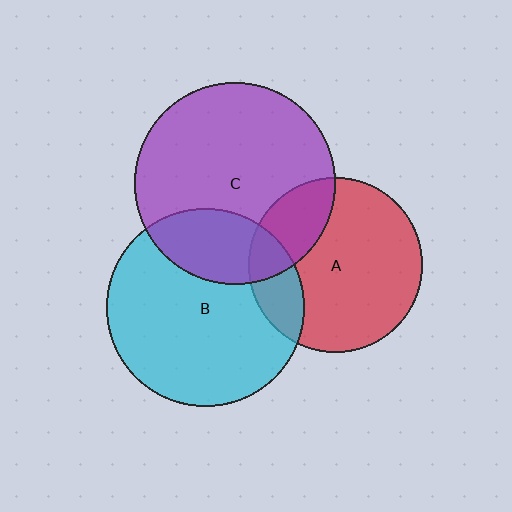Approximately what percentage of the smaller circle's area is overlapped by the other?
Approximately 25%.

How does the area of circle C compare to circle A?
Approximately 1.3 times.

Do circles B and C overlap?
Yes.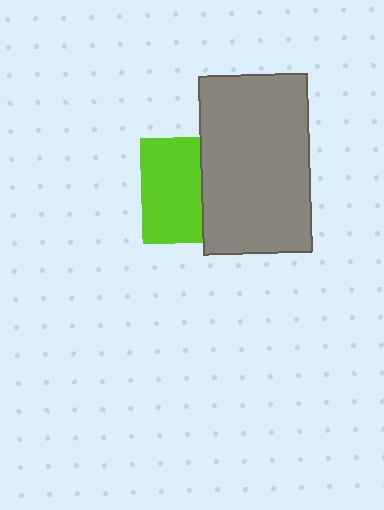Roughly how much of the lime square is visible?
About half of it is visible (roughly 57%).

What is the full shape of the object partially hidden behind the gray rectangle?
The partially hidden object is a lime square.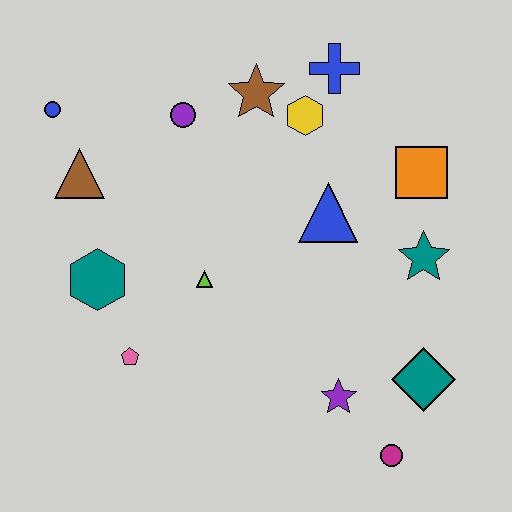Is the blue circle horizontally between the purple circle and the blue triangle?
No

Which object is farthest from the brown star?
The magenta circle is farthest from the brown star.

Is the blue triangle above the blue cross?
No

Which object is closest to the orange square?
The teal star is closest to the orange square.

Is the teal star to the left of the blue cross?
No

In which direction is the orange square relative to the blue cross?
The orange square is below the blue cross.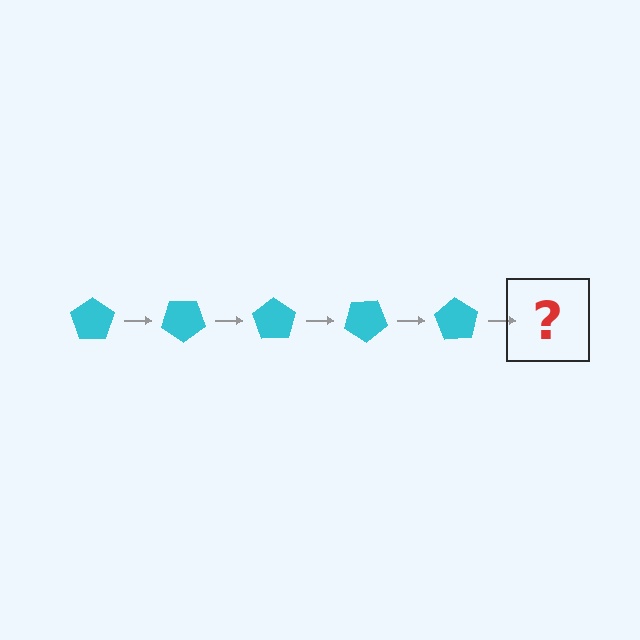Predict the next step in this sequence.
The next step is a cyan pentagon rotated 175 degrees.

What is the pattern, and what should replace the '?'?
The pattern is that the pentagon rotates 35 degrees each step. The '?' should be a cyan pentagon rotated 175 degrees.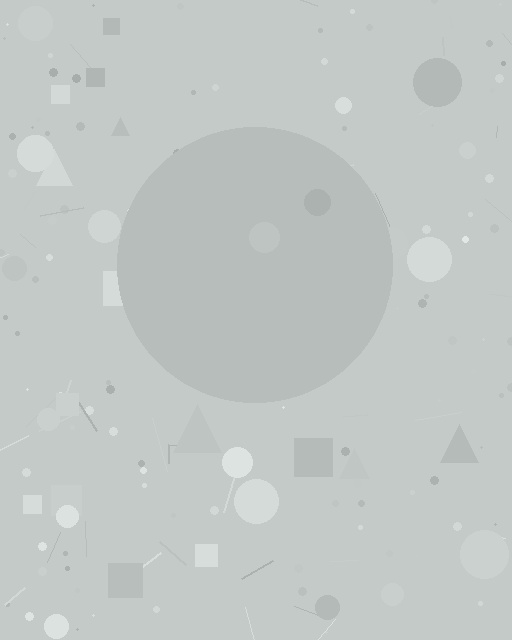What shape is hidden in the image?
A circle is hidden in the image.